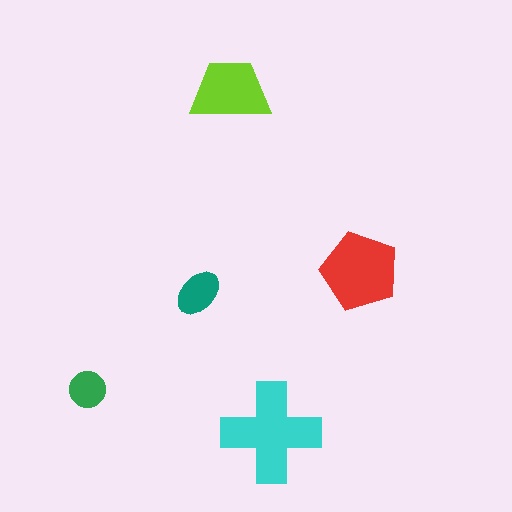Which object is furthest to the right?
The red pentagon is rightmost.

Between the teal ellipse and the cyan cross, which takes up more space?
The cyan cross.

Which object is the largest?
The cyan cross.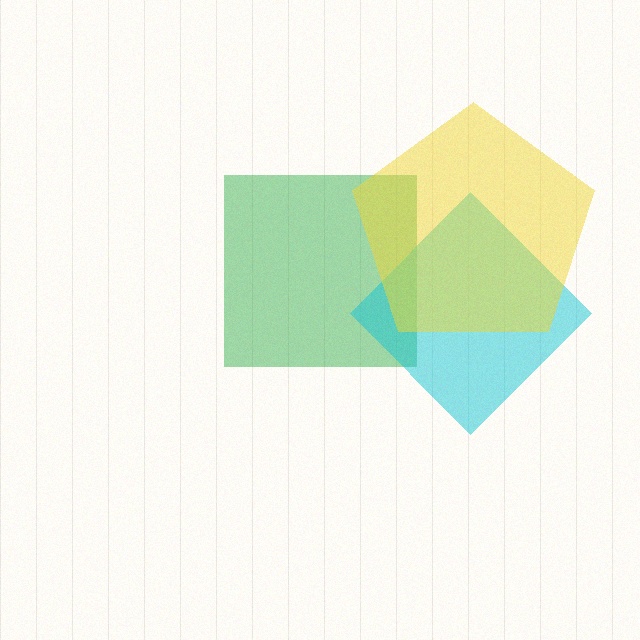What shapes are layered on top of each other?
The layered shapes are: a green square, a cyan diamond, a yellow pentagon.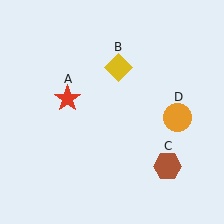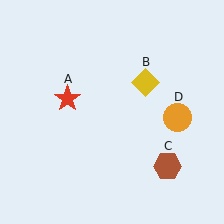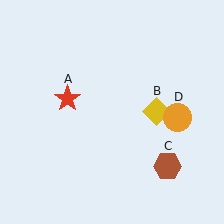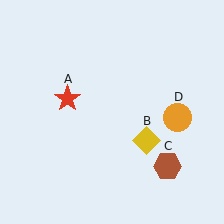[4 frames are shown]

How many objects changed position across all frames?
1 object changed position: yellow diamond (object B).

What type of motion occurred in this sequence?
The yellow diamond (object B) rotated clockwise around the center of the scene.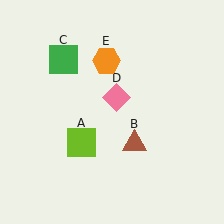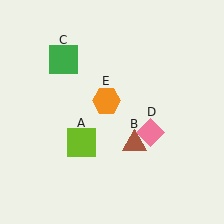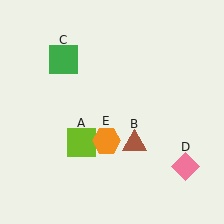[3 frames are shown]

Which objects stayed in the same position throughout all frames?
Lime square (object A) and brown triangle (object B) and green square (object C) remained stationary.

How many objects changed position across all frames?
2 objects changed position: pink diamond (object D), orange hexagon (object E).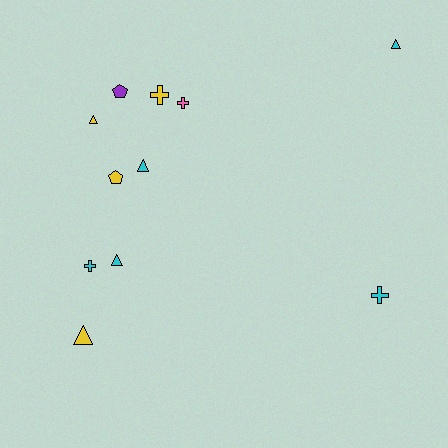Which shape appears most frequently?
Triangle, with 5 objects.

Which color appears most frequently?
Cyan, with 5 objects.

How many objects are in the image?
There are 11 objects.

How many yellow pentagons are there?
There is 1 yellow pentagon.